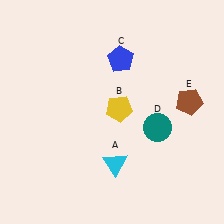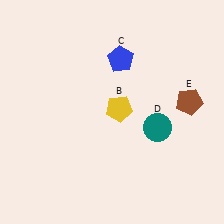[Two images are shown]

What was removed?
The cyan triangle (A) was removed in Image 2.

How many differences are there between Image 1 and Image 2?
There is 1 difference between the two images.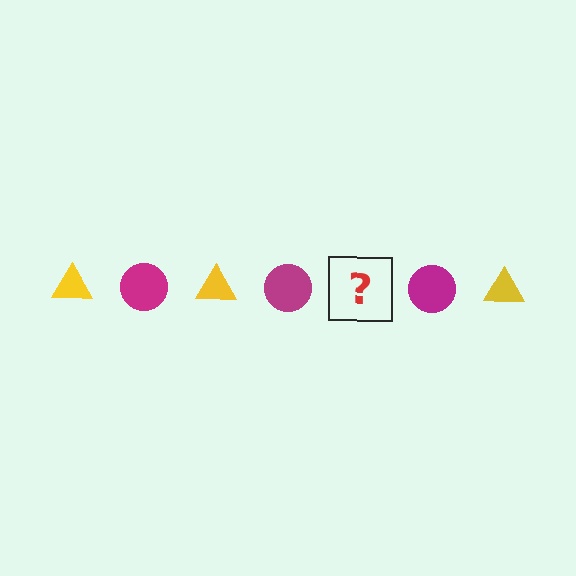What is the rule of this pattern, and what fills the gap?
The rule is that the pattern alternates between yellow triangle and magenta circle. The gap should be filled with a yellow triangle.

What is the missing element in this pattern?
The missing element is a yellow triangle.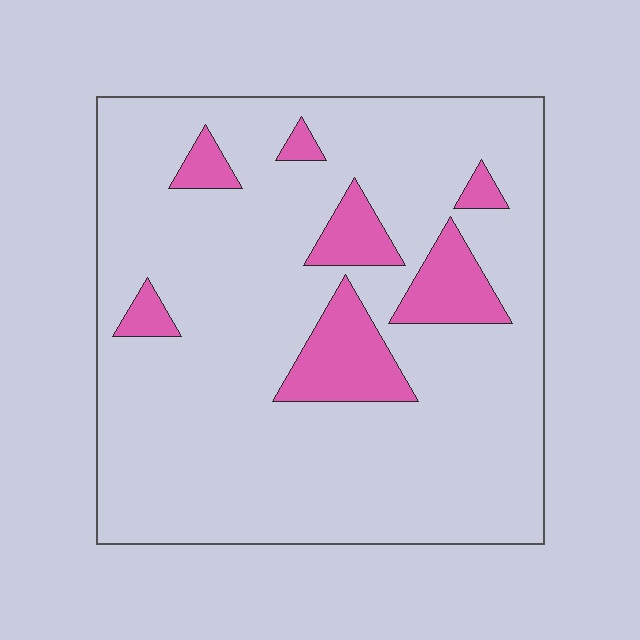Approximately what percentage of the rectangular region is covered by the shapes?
Approximately 15%.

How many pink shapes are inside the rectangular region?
7.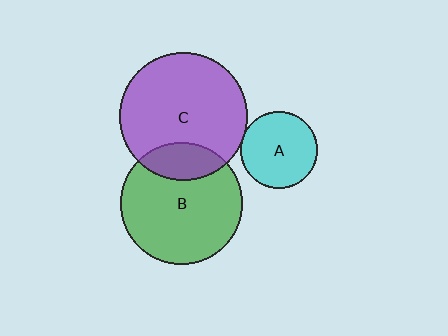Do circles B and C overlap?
Yes.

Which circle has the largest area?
Circle C (purple).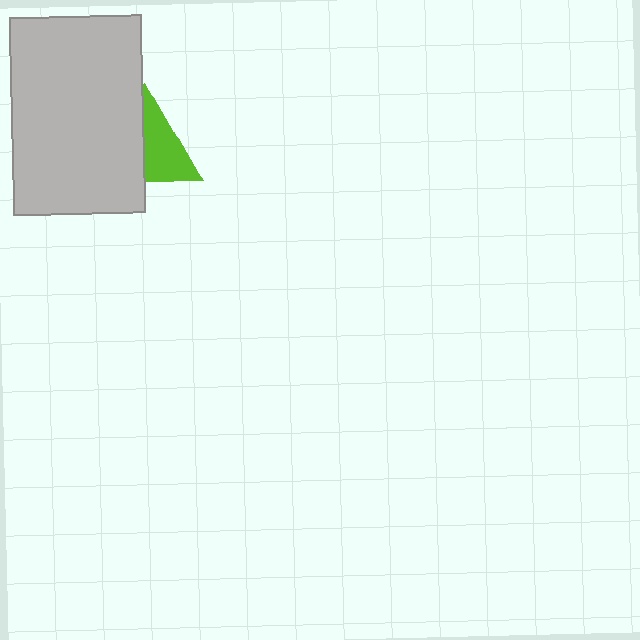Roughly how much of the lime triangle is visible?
About half of it is visible (roughly 51%).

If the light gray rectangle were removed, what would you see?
You would see the complete lime triangle.